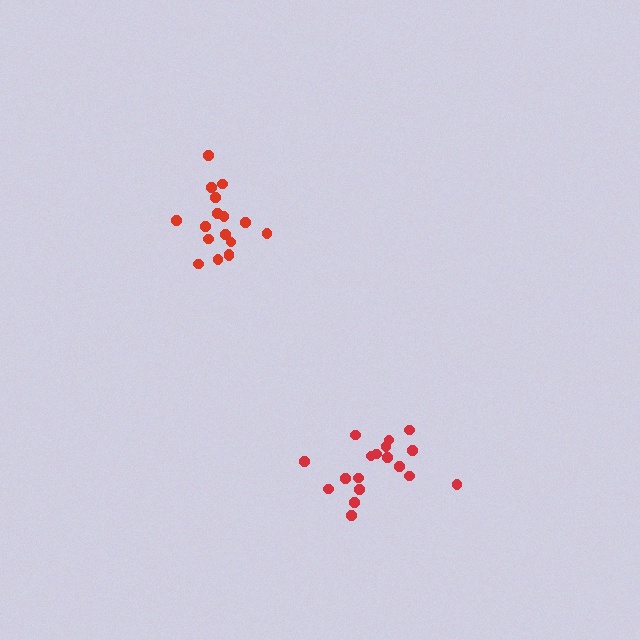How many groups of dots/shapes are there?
There are 2 groups.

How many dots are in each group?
Group 1: 17 dots, Group 2: 18 dots (35 total).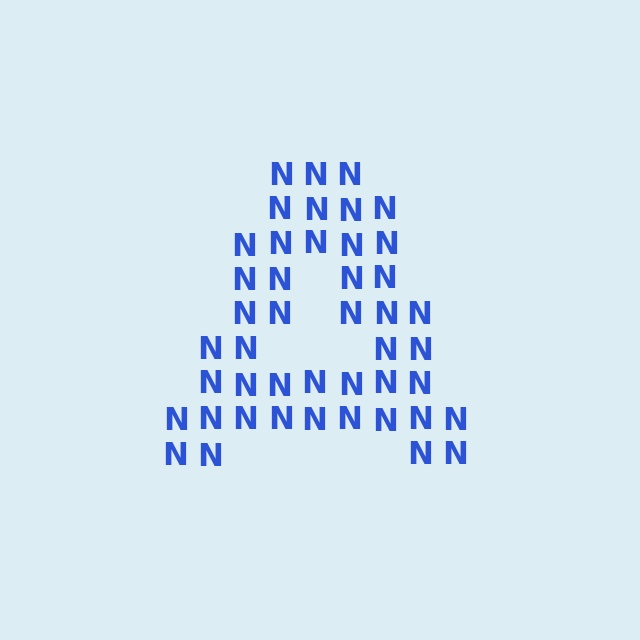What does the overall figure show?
The overall figure shows the letter A.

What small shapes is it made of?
It is made of small letter N's.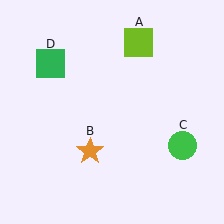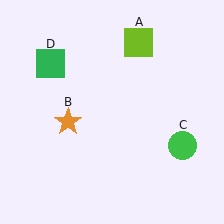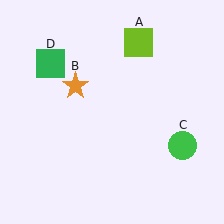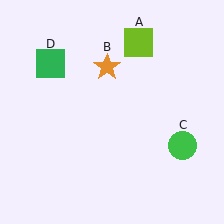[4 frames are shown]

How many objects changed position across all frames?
1 object changed position: orange star (object B).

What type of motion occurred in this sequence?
The orange star (object B) rotated clockwise around the center of the scene.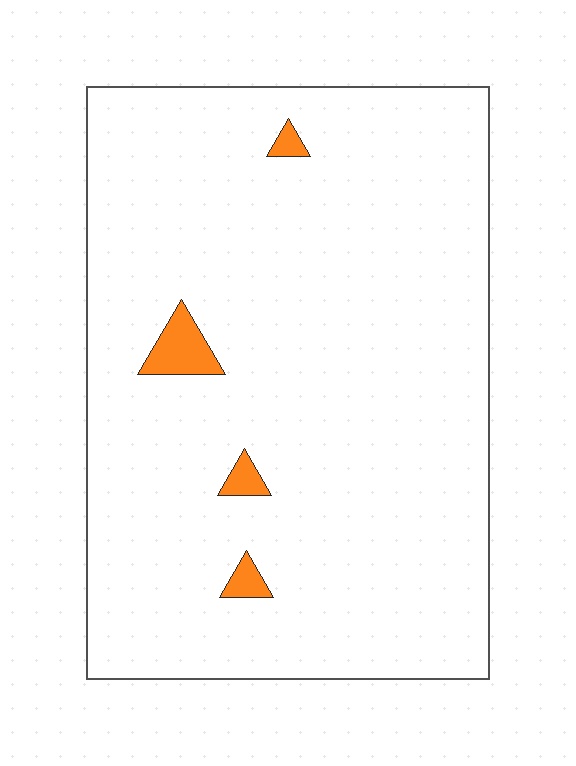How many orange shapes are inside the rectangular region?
4.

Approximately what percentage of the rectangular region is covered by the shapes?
Approximately 5%.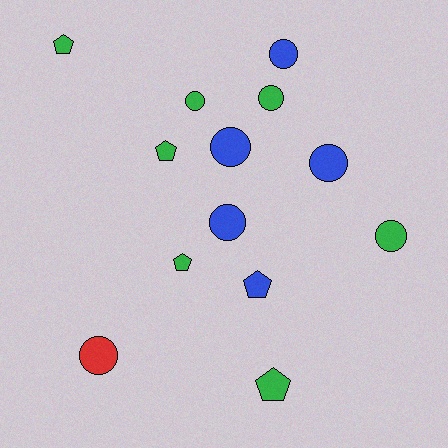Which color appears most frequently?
Green, with 7 objects.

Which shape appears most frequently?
Circle, with 8 objects.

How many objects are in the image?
There are 13 objects.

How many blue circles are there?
There are 4 blue circles.